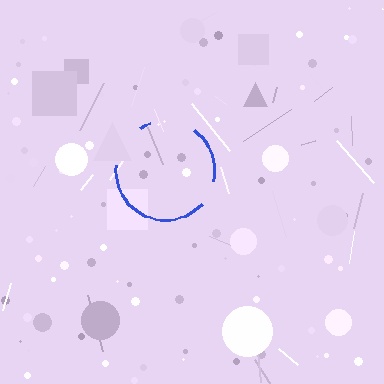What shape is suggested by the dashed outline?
The dashed outline suggests a circle.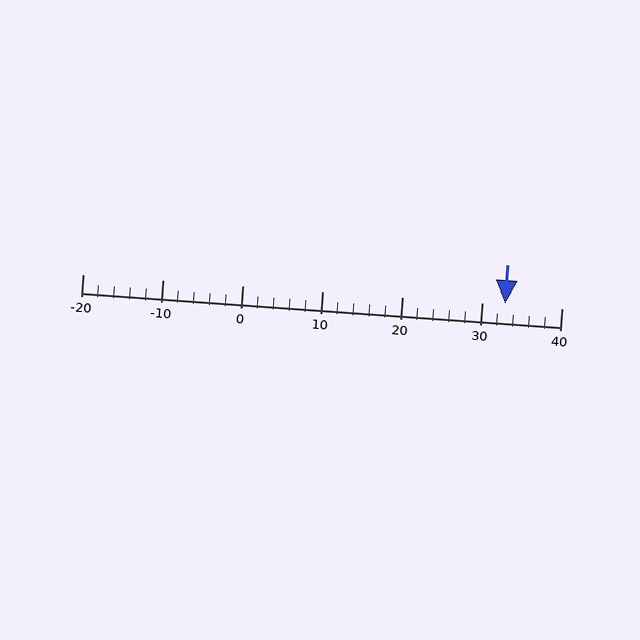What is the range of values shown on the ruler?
The ruler shows values from -20 to 40.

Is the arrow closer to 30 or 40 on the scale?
The arrow is closer to 30.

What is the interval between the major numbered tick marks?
The major tick marks are spaced 10 units apart.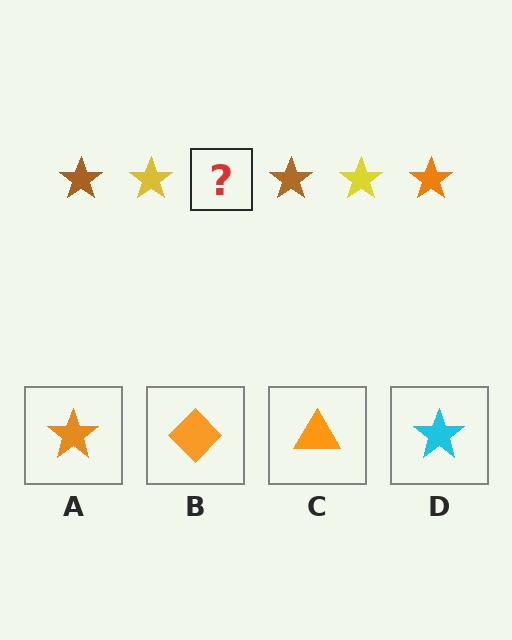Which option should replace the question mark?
Option A.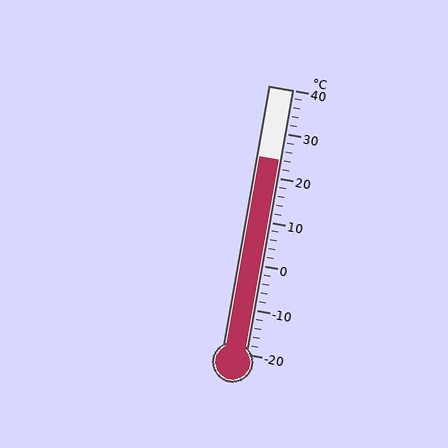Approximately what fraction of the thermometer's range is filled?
The thermometer is filled to approximately 75% of its range.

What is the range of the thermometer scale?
The thermometer scale ranges from -20°C to 40°C.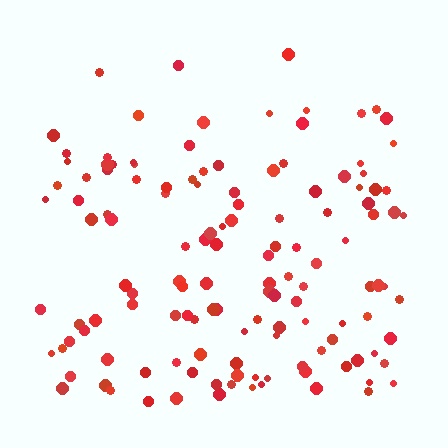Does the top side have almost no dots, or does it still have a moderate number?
Still a moderate number, just noticeably fewer than the bottom.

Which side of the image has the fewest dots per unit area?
The top.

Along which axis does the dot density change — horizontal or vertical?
Vertical.